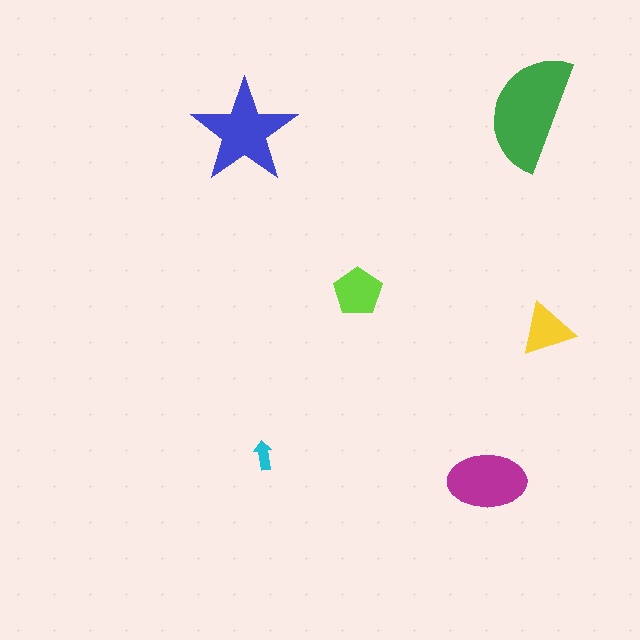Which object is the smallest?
The cyan arrow.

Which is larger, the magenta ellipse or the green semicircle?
The green semicircle.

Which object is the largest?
The green semicircle.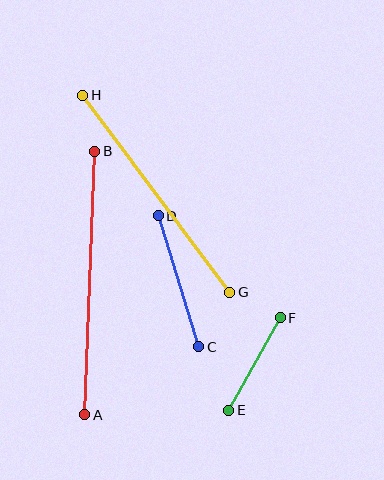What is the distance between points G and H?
The distance is approximately 246 pixels.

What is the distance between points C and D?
The distance is approximately 137 pixels.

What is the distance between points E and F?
The distance is approximately 106 pixels.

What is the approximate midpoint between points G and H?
The midpoint is at approximately (156, 194) pixels.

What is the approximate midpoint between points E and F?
The midpoint is at approximately (254, 364) pixels.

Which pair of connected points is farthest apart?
Points A and B are farthest apart.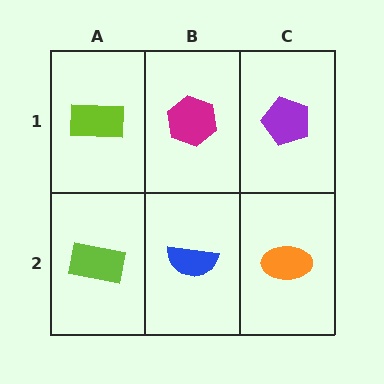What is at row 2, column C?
An orange ellipse.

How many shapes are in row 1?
3 shapes.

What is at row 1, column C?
A purple pentagon.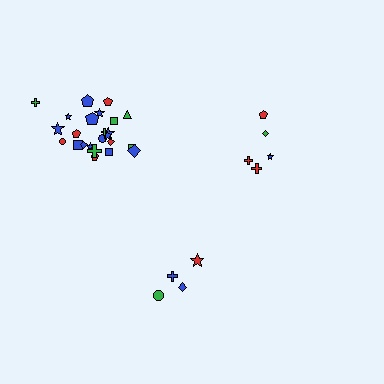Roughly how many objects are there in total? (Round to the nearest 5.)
Roughly 35 objects in total.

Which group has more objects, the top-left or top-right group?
The top-left group.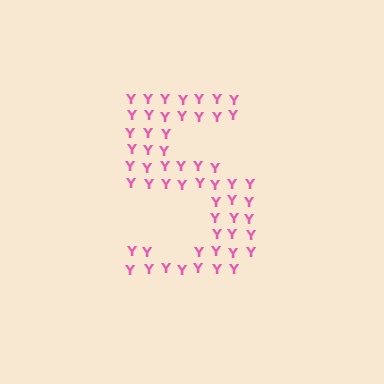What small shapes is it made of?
It is made of small letter Y's.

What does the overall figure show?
The overall figure shows the digit 5.